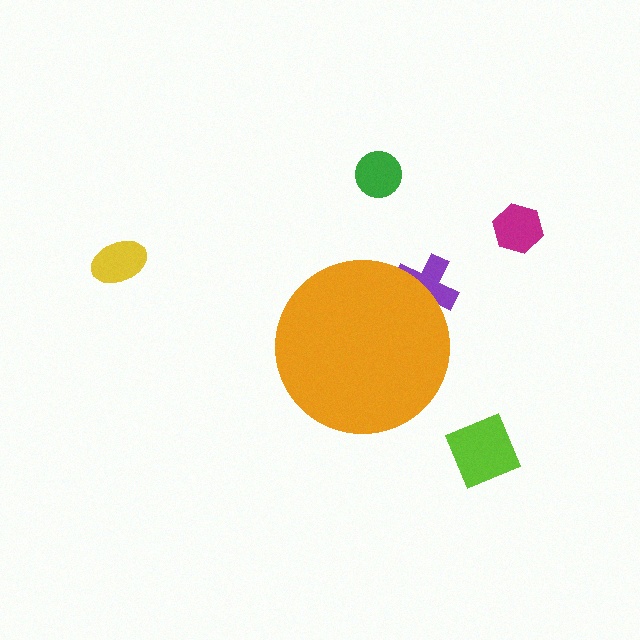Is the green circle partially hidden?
No, the green circle is fully visible.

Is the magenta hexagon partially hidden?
No, the magenta hexagon is fully visible.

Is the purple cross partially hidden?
Yes, the purple cross is partially hidden behind the orange circle.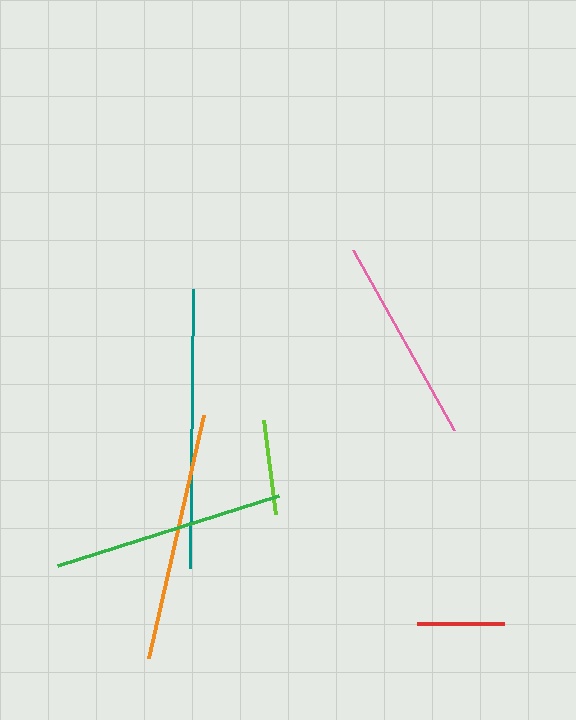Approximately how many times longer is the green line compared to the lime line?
The green line is approximately 2.4 times the length of the lime line.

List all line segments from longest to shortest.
From longest to shortest: teal, orange, green, pink, lime, red.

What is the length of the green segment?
The green segment is approximately 232 pixels long.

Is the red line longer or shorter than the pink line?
The pink line is longer than the red line.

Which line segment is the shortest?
The red line is the shortest at approximately 87 pixels.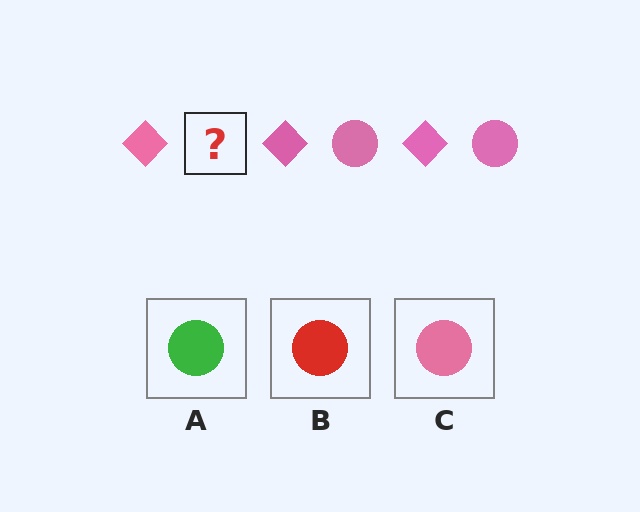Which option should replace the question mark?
Option C.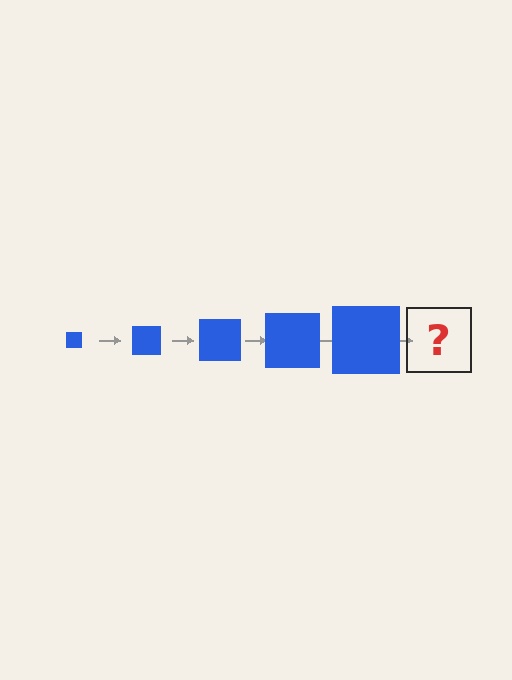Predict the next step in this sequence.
The next step is a blue square, larger than the previous one.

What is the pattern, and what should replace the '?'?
The pattern is that the square gets progressively larger each step. The '?' should be a blue square, larger than the previous one.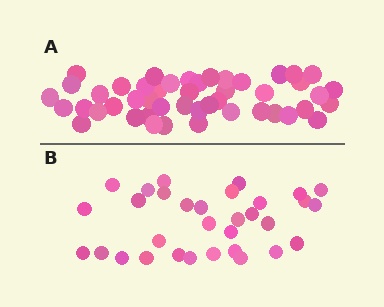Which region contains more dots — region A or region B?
Region A (the top region) has more dots.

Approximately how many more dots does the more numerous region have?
Region A has approximately 15 more dots than region B.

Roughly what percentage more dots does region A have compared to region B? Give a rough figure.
About 45% more.